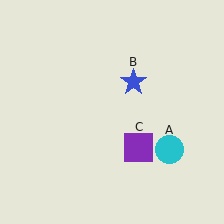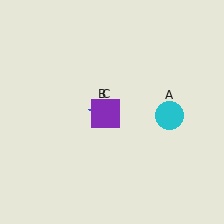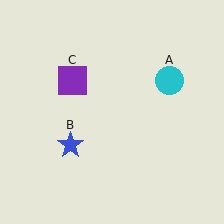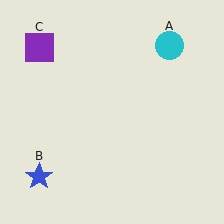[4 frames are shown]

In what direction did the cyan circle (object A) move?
The cyan circle (object A) moved up.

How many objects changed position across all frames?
3 objects changed position: cyan circle (object A), blue star (object B), purple square (object C).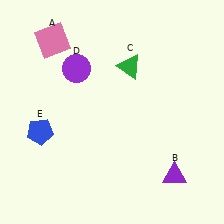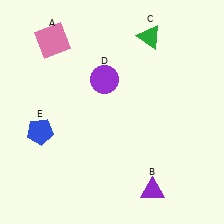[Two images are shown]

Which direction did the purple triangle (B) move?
The purple triangle (B) moved left.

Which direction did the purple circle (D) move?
The purple circle (D) moved right.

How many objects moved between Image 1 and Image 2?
3 objects moved between the two images.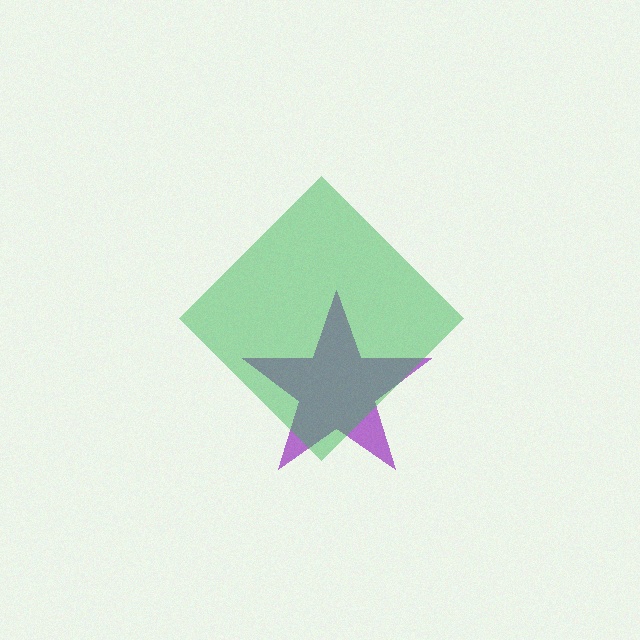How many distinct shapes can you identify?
There are 2 distinct shapes: a purple star, a green diamond.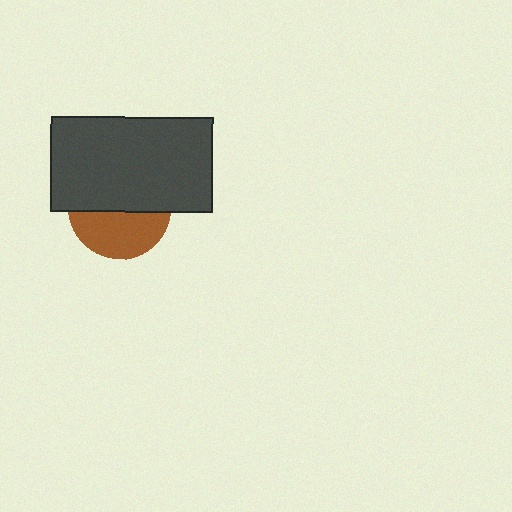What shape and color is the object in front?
The object in front is a dark gray rectangle.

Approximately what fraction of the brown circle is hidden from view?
Roughly 56% of the brown circle is hidden behind the dark gray rectangle.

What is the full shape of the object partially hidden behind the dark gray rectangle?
The partially hidden object is a brown circle.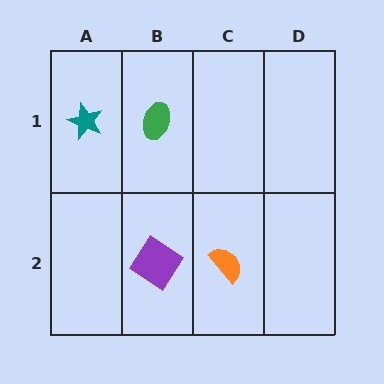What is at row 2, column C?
An orange semicircle.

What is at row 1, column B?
A green ellipse.